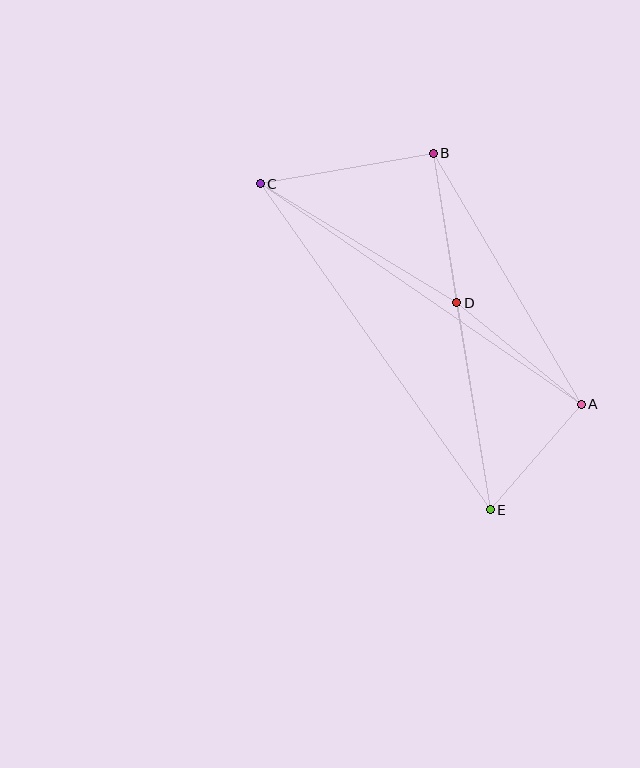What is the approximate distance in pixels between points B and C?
The distance between B and C is approximately 176 pixels.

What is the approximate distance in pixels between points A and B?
The distance between A and B is approximately 291 pixels.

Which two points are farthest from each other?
Points C and E are farthest from each other.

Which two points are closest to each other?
Points A and E are closest to each other.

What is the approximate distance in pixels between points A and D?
The distance between A and D is approximately 160 pixels.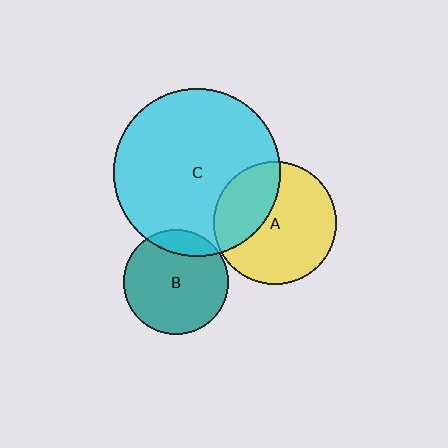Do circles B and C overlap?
Yes.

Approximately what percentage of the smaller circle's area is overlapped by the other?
Approximately 15%.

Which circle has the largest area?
Circle C (cyan).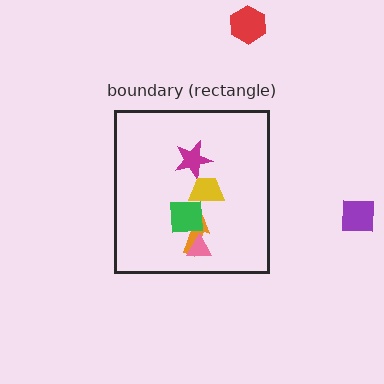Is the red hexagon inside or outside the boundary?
Outside.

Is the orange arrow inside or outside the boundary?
Inside.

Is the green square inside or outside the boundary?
Inside.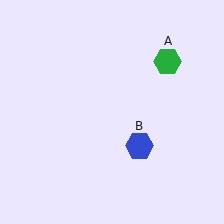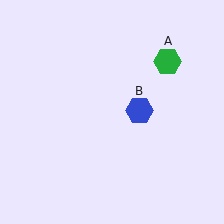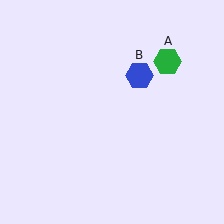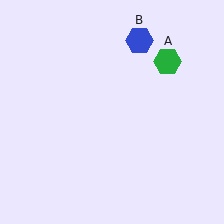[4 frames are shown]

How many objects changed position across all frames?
1 object changed position: blue hexagon (object B).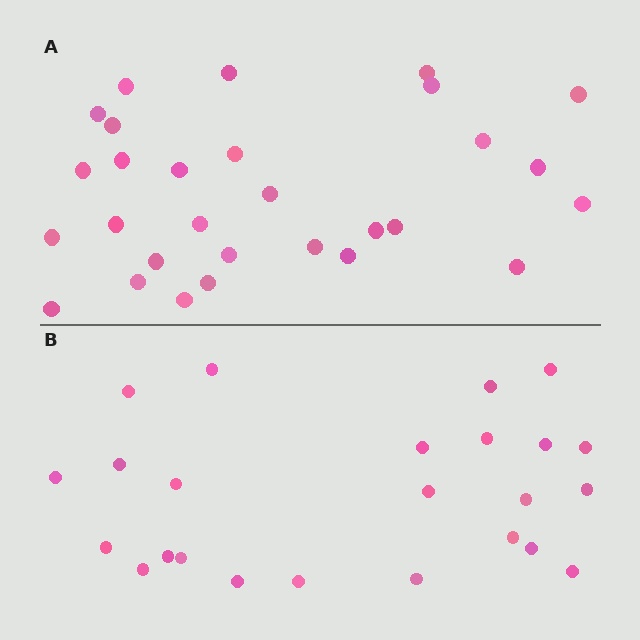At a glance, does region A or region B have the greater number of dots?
Region A (the top region) has more dots.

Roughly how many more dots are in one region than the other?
Region A has about 5 more dots than region B.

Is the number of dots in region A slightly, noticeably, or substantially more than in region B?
Region A has only slightly more — the two regions are fairly close. The ratio is roughly 1.2 to 1.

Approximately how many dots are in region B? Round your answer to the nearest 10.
About 20 dots. (The exact count is 24, which rounds to 20.)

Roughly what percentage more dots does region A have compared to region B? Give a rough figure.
About 20% more.